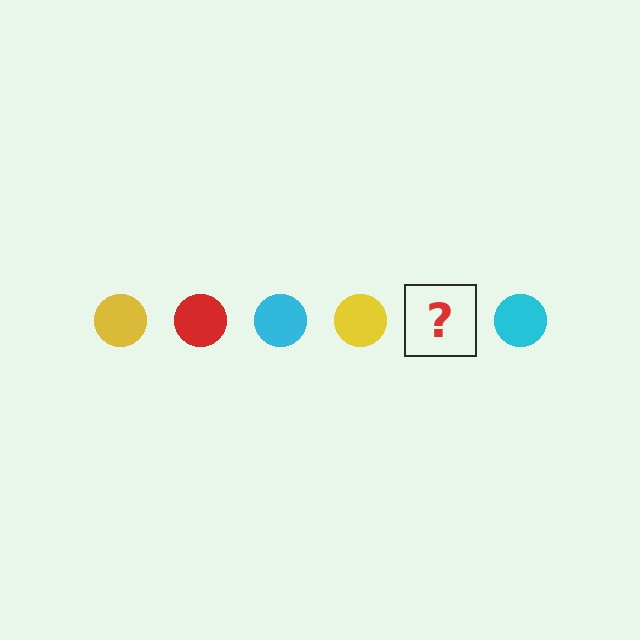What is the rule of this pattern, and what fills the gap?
The rule is that the pattern cycles through yellow, red, cyan circles. The gap should be filled with a red circle.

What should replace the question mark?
The question mark should be replaced with a red circle.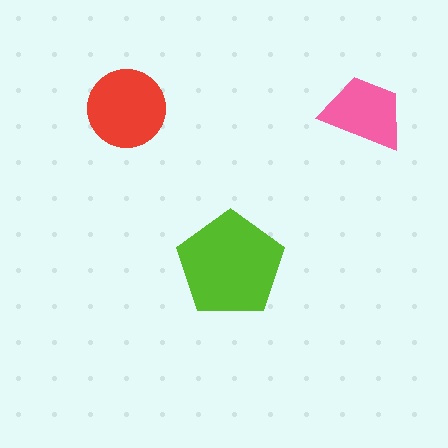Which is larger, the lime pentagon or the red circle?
The lime pentagon.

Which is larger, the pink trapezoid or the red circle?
The red circle.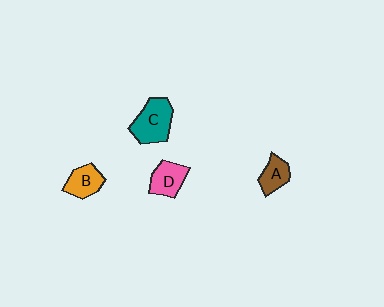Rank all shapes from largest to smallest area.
From largest to smallest: C (teal), D (pink), B (orange), A (brown).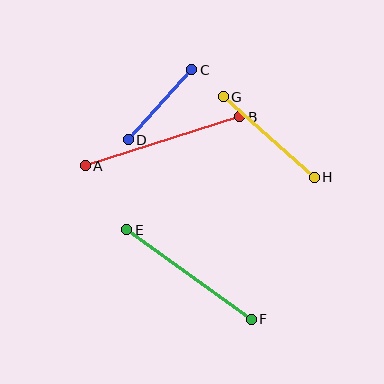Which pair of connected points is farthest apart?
Points A and B are farthest apart.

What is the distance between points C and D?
The distance is approximately 94 pixels.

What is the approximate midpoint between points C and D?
The midpoint is at approximately (160, 105) pixels.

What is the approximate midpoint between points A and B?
The midpoint is at approximately (163, 141) pixels.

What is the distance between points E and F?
The distance is approximately 153 pixels.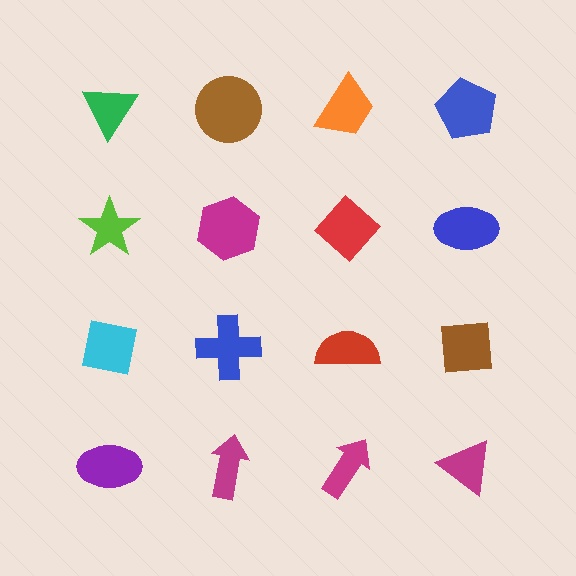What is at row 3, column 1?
A cyan square.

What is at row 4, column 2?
A magenta arrow.